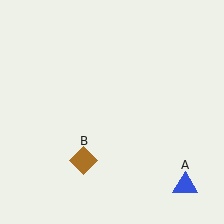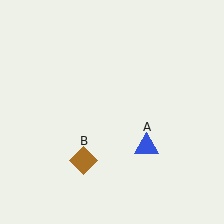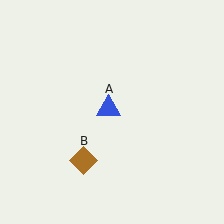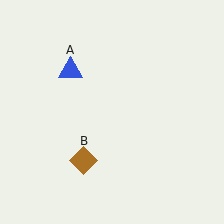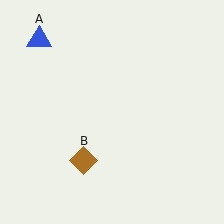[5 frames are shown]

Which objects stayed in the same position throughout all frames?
Brown diamond (object B) remained stationary.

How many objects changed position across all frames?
1 object changed position: blue triangle (object A).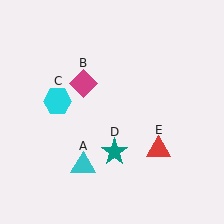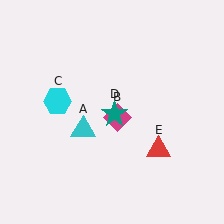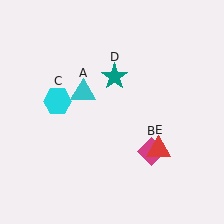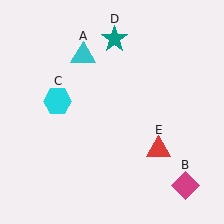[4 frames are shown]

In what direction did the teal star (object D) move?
The teal star (object D) moved up.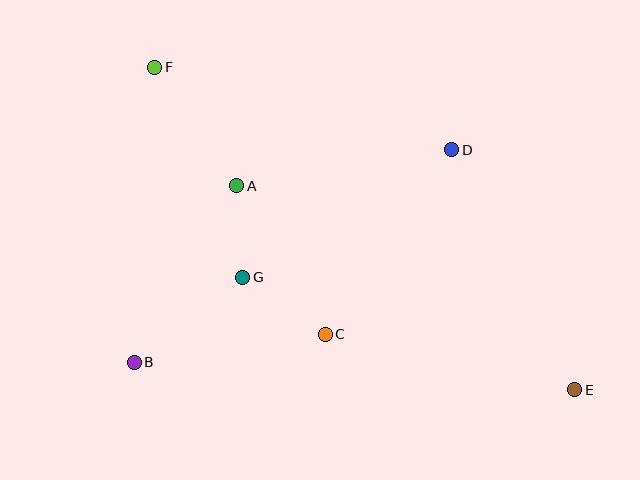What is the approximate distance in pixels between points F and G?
The distance between F and G is approximately 227 pixels.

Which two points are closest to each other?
Points A and G are closest to each other.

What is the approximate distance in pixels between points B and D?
The distance between B and D is approximately 382 pixels.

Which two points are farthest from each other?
Points E and F are farthest from each other.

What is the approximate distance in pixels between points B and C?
The distance between B and C is approximately 193 pixels.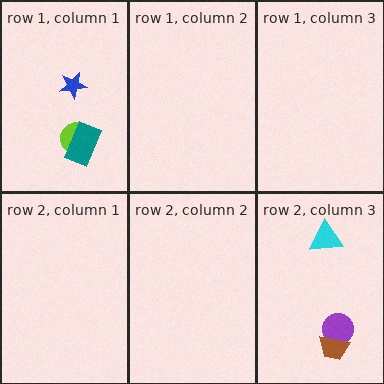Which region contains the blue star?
The row 1, column 1 region.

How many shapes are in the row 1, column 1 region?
3.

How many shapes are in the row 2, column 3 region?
3.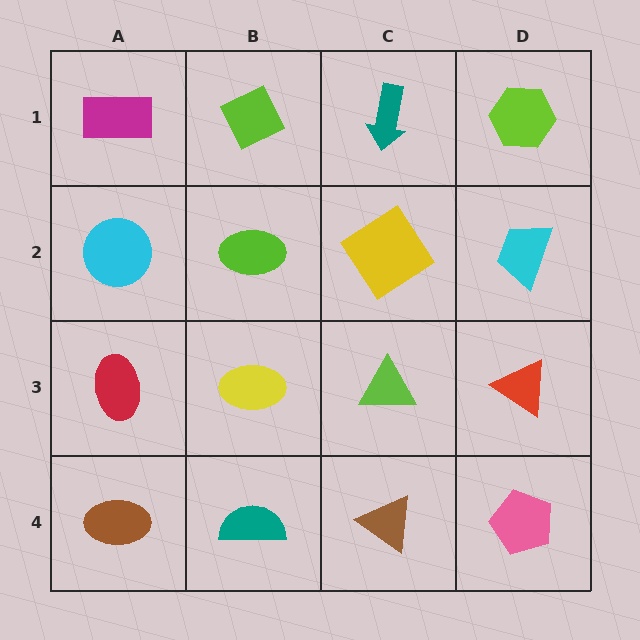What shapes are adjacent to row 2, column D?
A lime hexagon (row 1, column D), a red triangle (row 3, column D), a yellow diamond (row 2, column C).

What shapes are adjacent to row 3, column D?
A cyan trapezoid (row 2, column D), a pink pentagon (row 4, column D), a lime triangle (row 3, column C).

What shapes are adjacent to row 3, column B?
A lime ellipse (row 2, column B), a teal semicircle (row 4, column B), a red ellipse (row 3, column A), a lime triangle (row 3, column C).